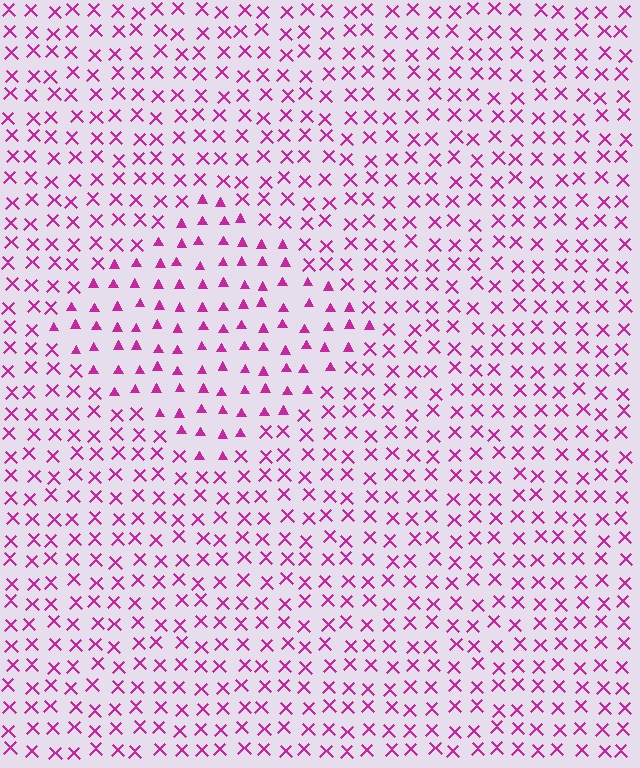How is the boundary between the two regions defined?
The boundary is defined by a change in element shape: triangles inside vs. X marks outside. All elements share the same color and spacing.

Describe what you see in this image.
The image is filled with small magenta elements arranged in a uniform grid. A diamond-shaped region contains triangles, while the surrounding area contains X marks. The boundary is defined purely by the change in element shape.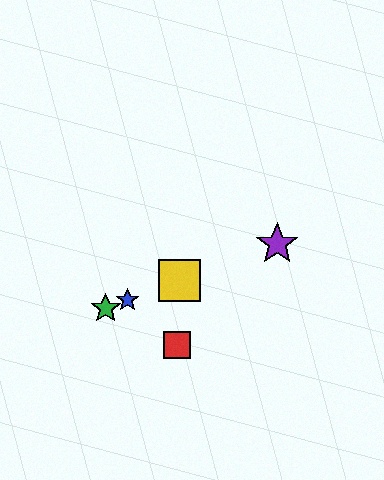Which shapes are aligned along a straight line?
The blue star, the green star, the yellow square, the purple star are aligned along a straight line.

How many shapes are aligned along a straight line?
4 shapes (the blue star, the green star, the yellow square, the purple star) are aligned along a straight line.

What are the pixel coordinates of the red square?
The red square is at (177, 345).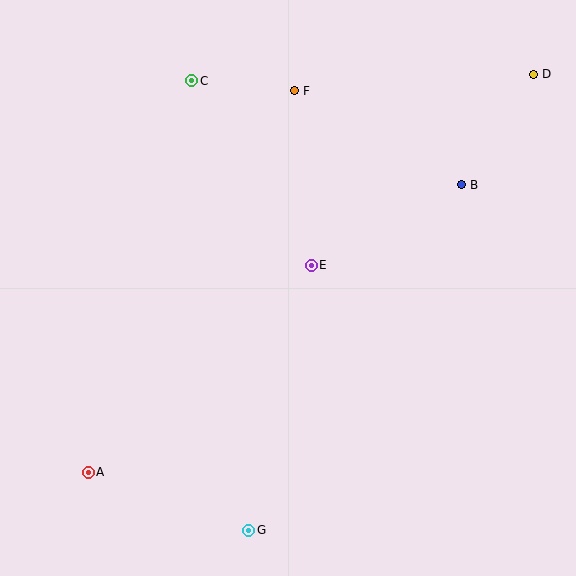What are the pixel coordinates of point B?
Point B is at (462, 185).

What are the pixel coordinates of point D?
Point D is at (534, 74).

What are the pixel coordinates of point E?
Point E is at (311, 265).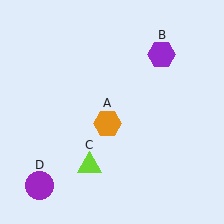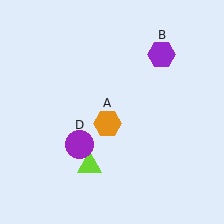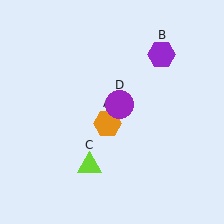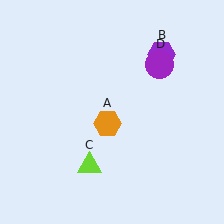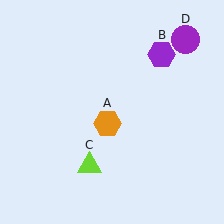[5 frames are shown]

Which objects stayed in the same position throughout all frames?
Orange hexagon (object A) and purple hexagon (object B) and lime triangle (object C) remained stationary.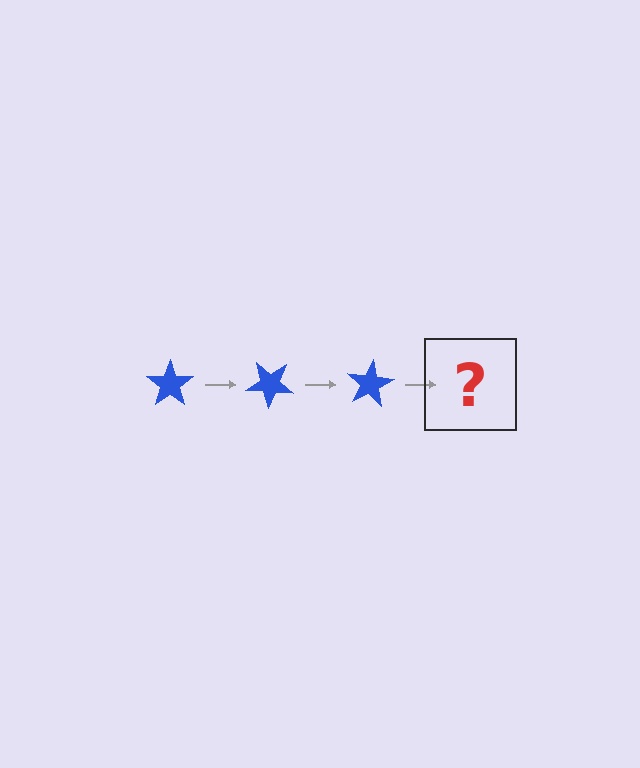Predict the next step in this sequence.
The next step is a blue star rotated 120 degrees.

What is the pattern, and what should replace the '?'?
The pattern is that the star rotates 40 degrees each step. The '?' should be a blue star rotated 120 degrees.